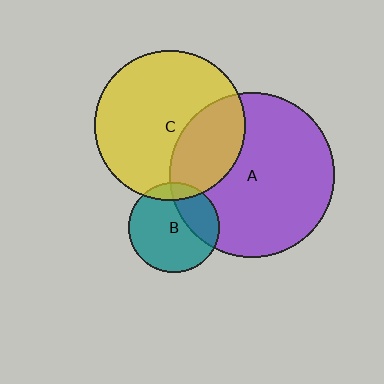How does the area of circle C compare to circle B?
Approximately 2.7 times.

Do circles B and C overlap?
Yes.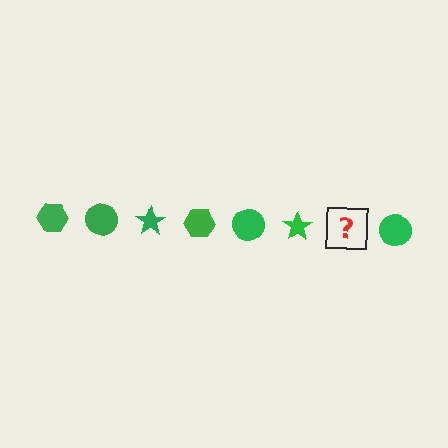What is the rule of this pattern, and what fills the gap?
The rule is that the pattern cycles through hexagon, circle, star shapes in green. The gap should be filled with a green hexagon.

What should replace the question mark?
The question mark should be replaced with a green hexagon.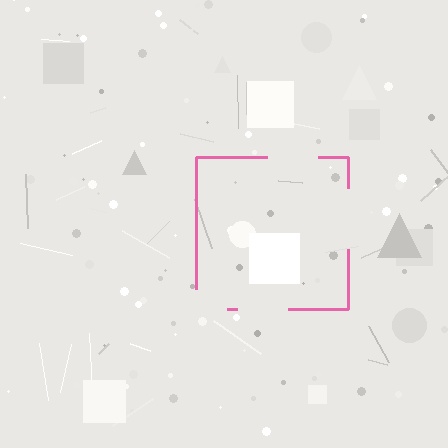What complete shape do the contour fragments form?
The contour fragments form a square.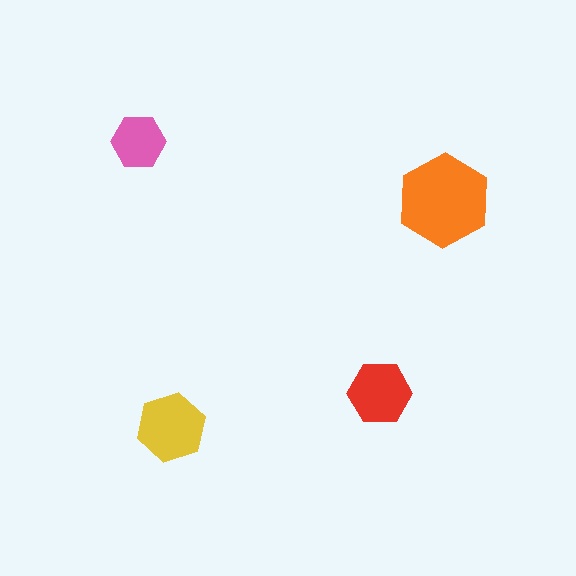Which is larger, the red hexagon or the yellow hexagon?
The yellow one.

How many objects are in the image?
There are 4 objects in the image.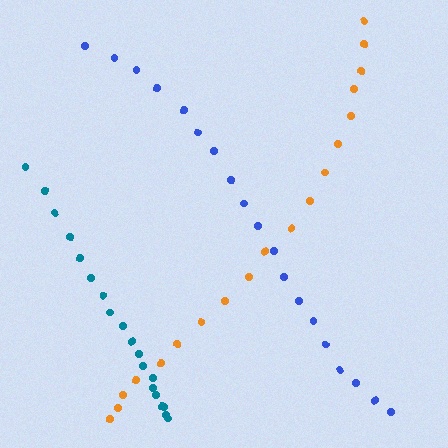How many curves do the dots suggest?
There are 3 distinct paths.